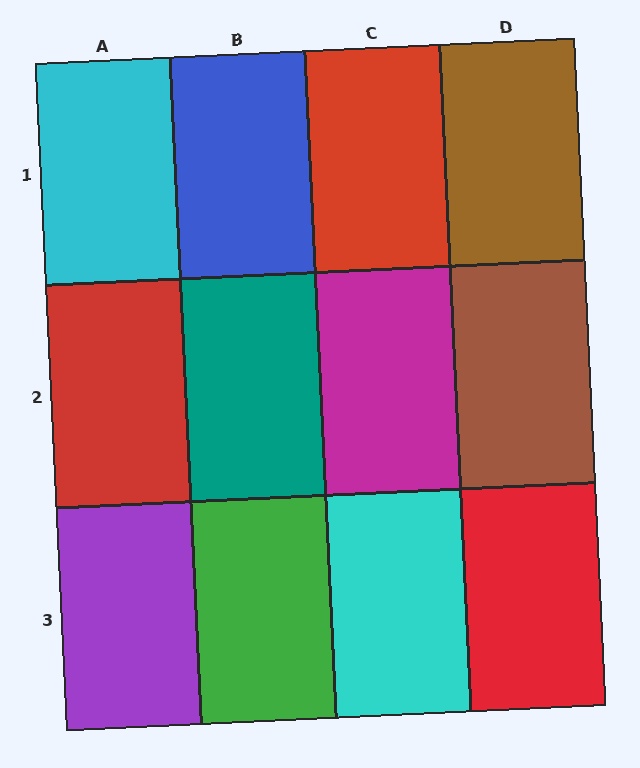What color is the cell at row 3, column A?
Purple.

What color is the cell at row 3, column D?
Red.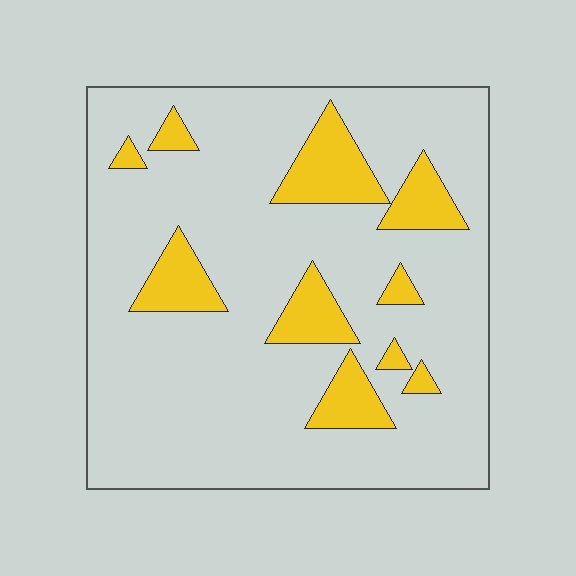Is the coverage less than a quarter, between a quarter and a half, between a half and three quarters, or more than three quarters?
Less than a quarter.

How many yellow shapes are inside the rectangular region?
10.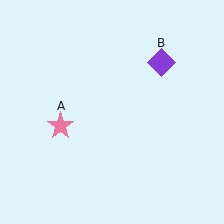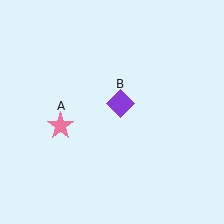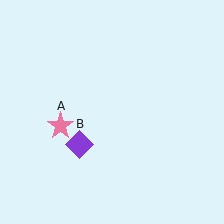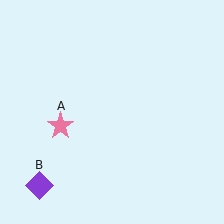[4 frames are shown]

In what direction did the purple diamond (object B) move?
The purple diamond (object B) moved down and to the left.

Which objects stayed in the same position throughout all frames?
Pink star (object A) remained stationary.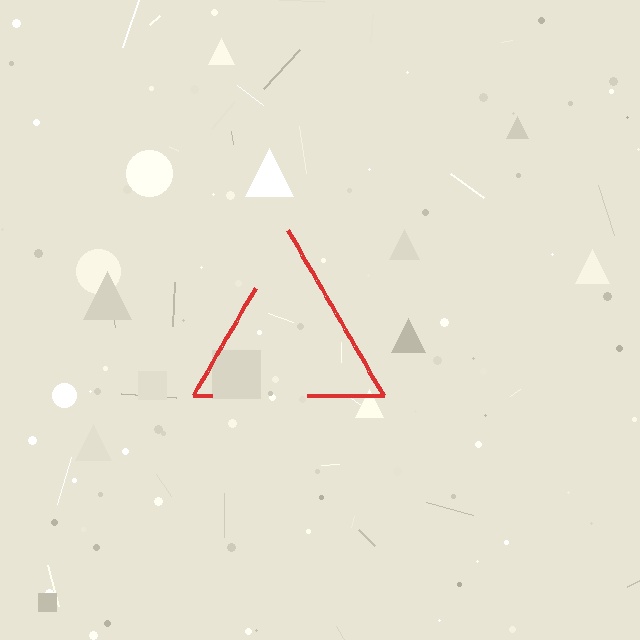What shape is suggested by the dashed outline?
The dashed outline suggests a triangle.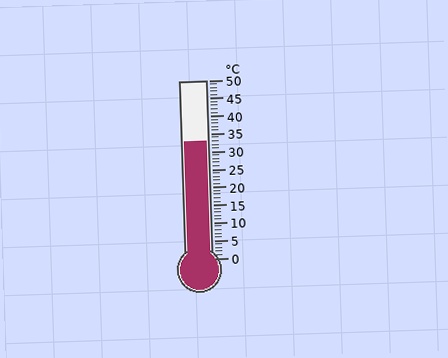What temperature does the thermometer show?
The thermometer shows approximately 33°C.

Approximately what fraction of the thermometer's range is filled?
The thermometer is filled to approximately 65% of its range.